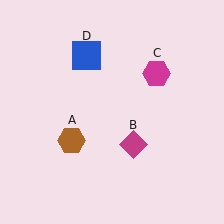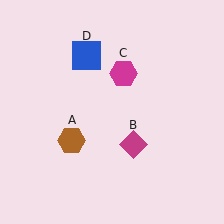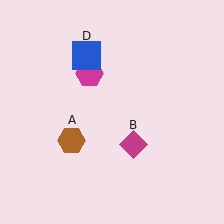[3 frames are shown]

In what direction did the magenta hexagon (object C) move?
The magenta hexagon (object C) moved left.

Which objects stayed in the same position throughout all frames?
Brown hexagon (object A) and magenta diamond (object B) and blue square (object D) remained stationary.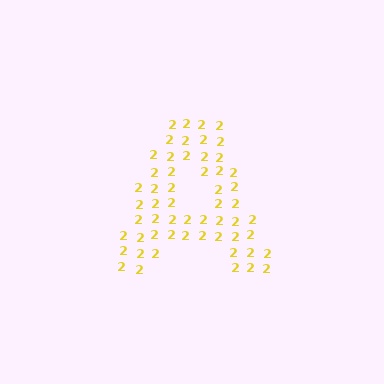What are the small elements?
The small elements are digit 2's.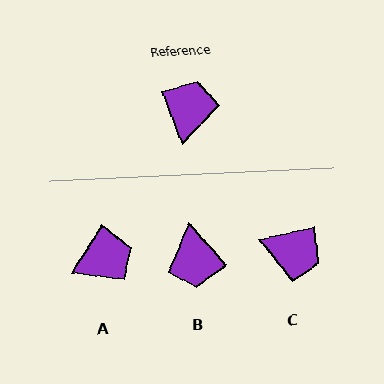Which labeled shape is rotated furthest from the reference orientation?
B, about 160 degrees away.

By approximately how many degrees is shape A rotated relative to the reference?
Approximately 54 degrees clockwise.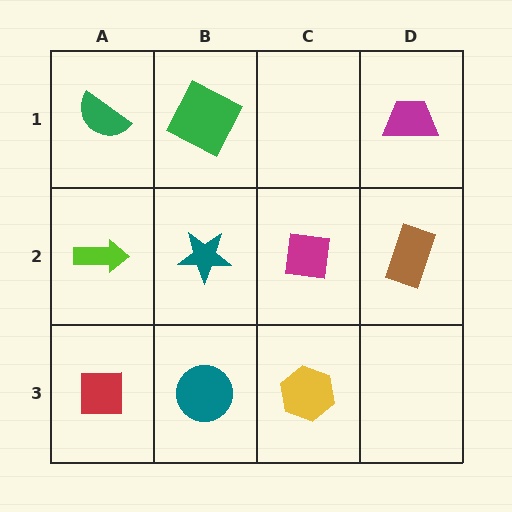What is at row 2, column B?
A teal star.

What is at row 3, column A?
A red square.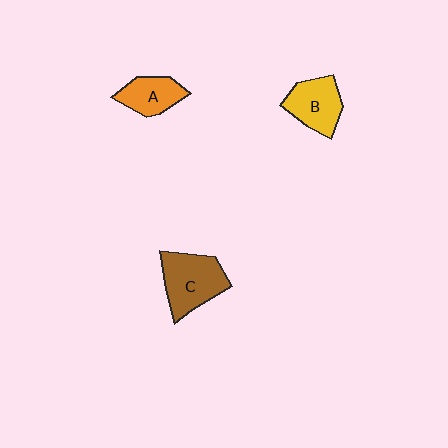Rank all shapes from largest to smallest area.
From largest to smallest: C (brown), B (yellow), A (orange).